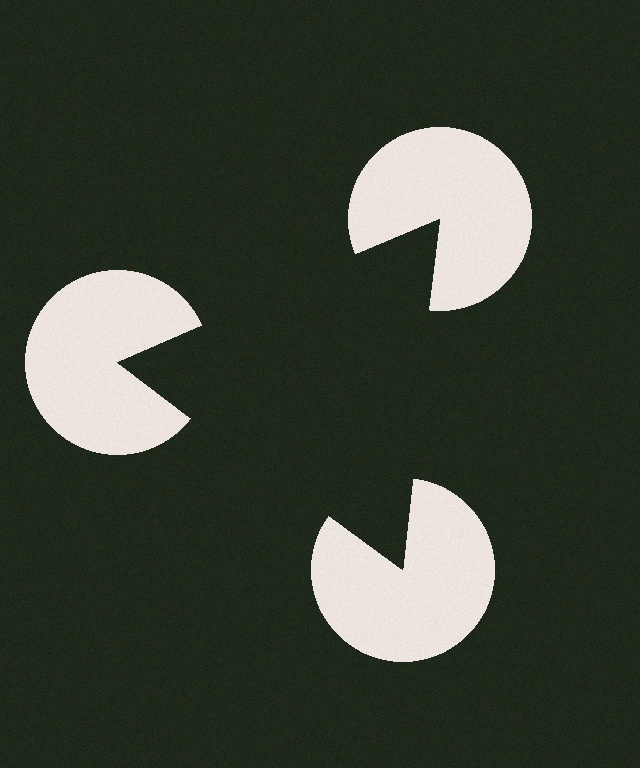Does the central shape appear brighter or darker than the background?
It typically appears slightly darker than the background, even though no actual brightness change is drawn.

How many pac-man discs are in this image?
There are 3 — one at each vertex of the illusory triangle.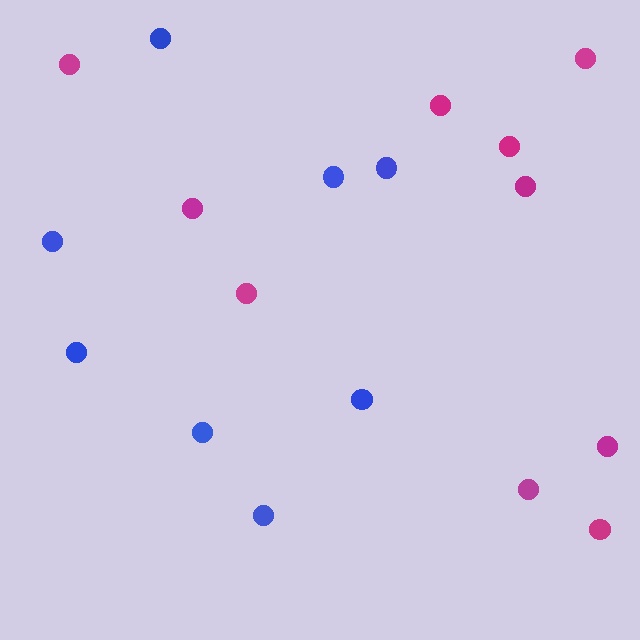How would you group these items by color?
There are 2 groups: one group of magenta circles (10) and one group of blue circles (8).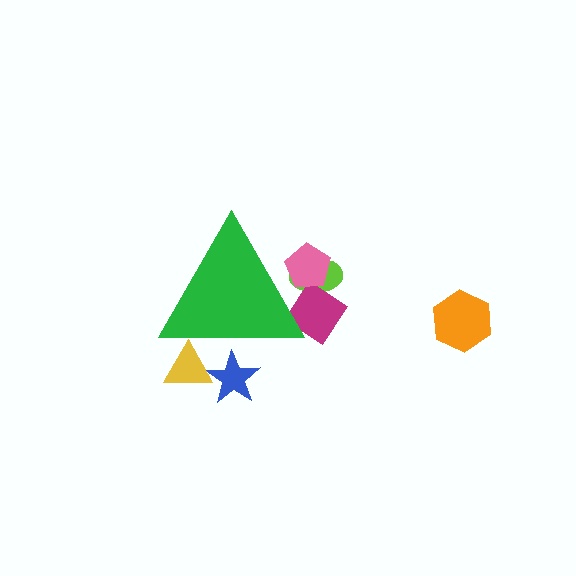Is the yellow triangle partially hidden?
Yes, the yellow triangle is partially hidden behind the green triangle.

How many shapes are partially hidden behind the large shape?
5 shapes are partially hidden.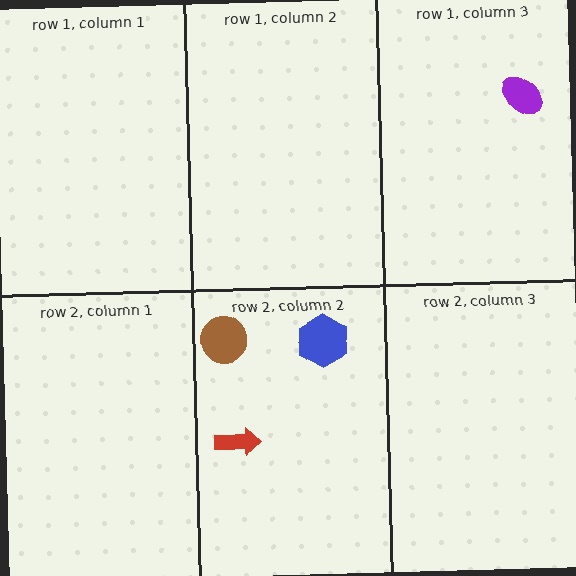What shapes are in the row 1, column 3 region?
The purple ellipse.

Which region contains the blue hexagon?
The row 2, column 2 region.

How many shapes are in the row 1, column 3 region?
1.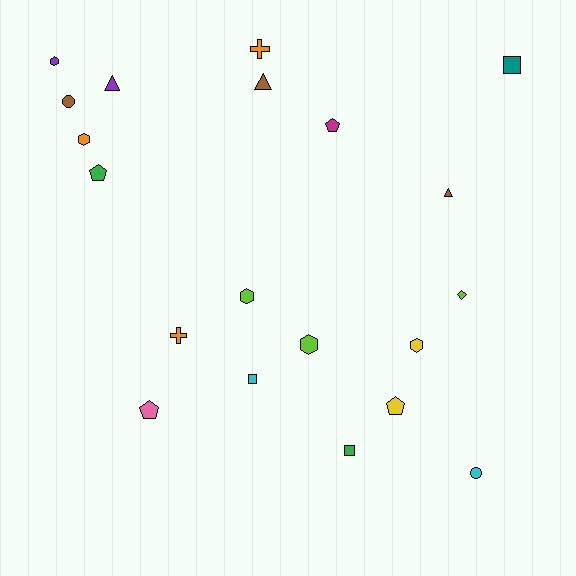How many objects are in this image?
There are 20 objects.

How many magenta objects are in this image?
There is 1 magenta object.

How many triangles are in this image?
There are 3 triangles.